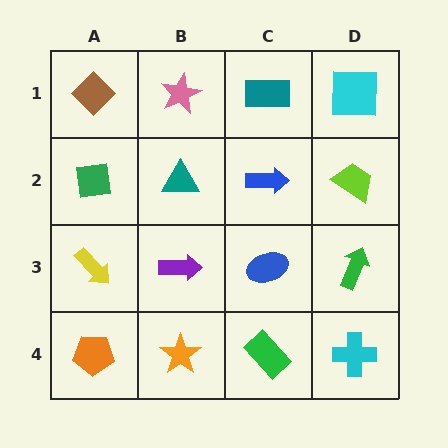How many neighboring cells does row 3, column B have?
4.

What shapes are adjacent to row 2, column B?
A pink star (row 1, column B), a purple arrow (row 3, column B), a green square (row 2, column A), a blue arrow (row 2, column C).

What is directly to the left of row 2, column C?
A teal triangle.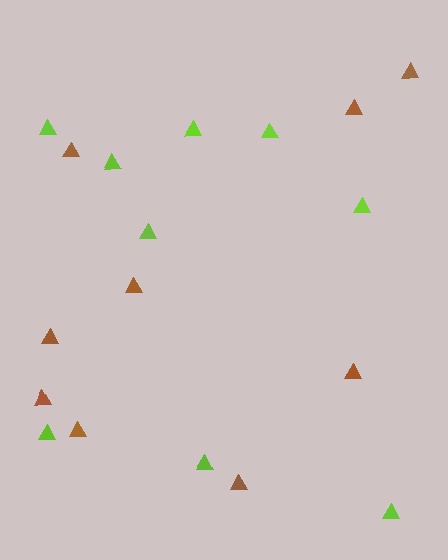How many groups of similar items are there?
There are 2 groups: one group of lime triangles (9) and one group of brown triangles (9).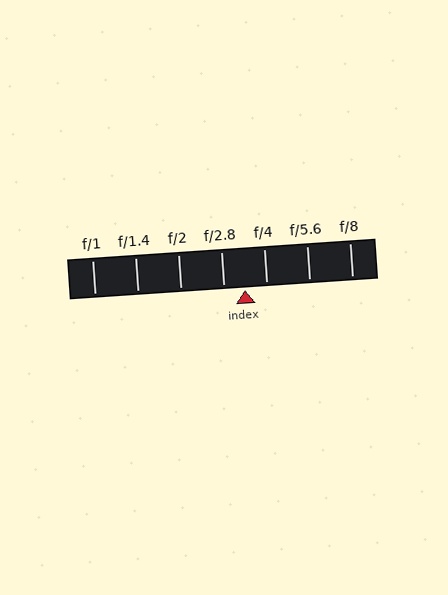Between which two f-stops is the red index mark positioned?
The index mark is between f/2.8 and f/4.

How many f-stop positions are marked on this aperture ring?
There are 7 f-stop positions marked.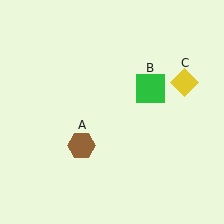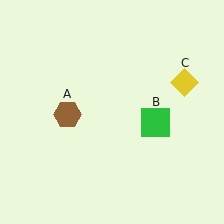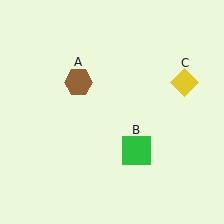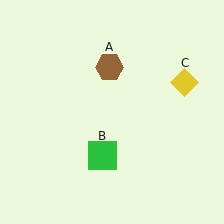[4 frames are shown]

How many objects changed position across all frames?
2 objects changed position: brown hexagon (object A), green square (object B).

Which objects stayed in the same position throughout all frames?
Yellow diamond (object C) remained stationary.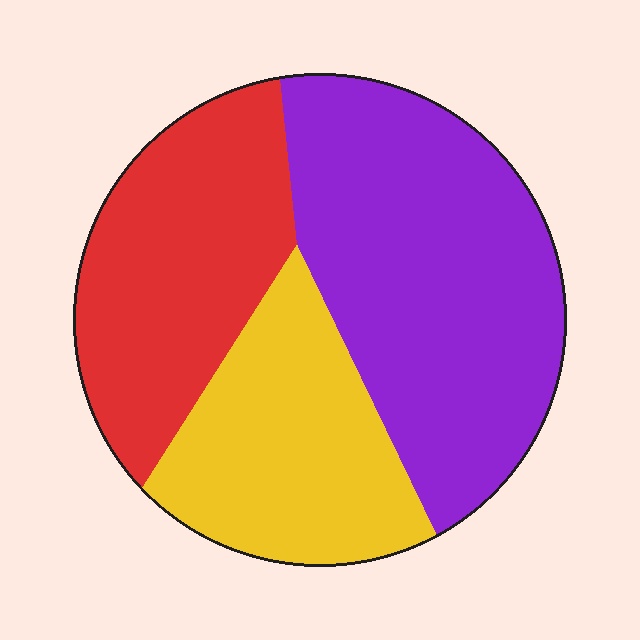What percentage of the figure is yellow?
Yellow takes up between a quarter and a half of the figure.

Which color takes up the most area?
Purple, at roughly 45%.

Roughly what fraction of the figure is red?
Red covers about 30% of the figure.